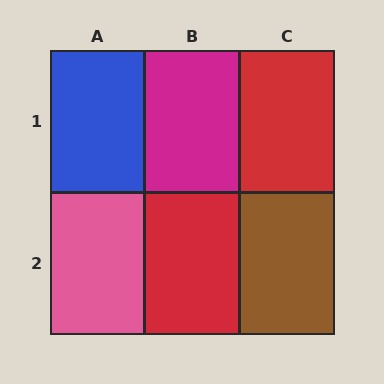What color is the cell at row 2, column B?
Red.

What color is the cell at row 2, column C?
Brown.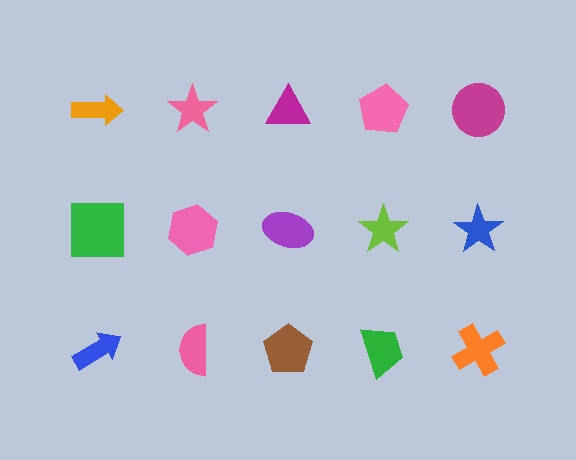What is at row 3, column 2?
A pink semicircle.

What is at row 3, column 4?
A green trapezoid.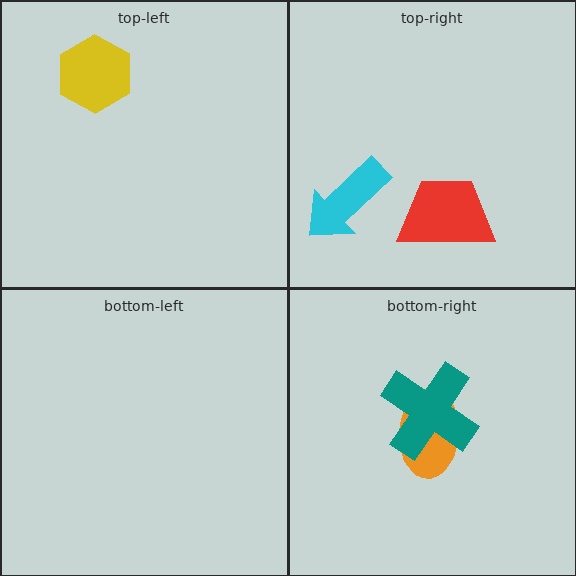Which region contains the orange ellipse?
The bottom-right region.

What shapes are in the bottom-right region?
The orange ellipse, the teal cross.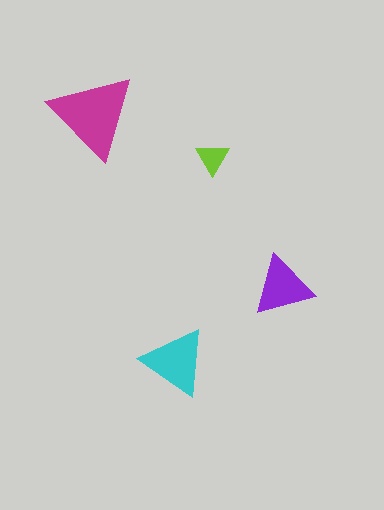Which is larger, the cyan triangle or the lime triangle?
The cyan one.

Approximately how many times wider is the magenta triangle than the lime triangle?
About 2.5 times wider.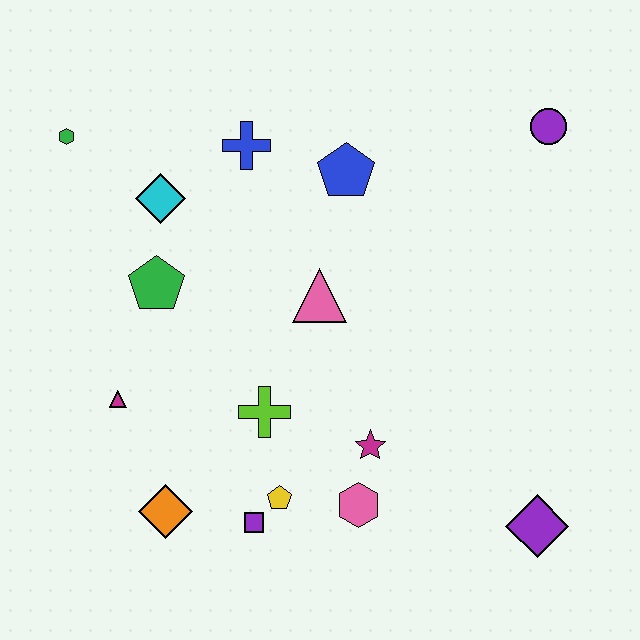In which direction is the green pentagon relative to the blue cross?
The green pentagon is below the blue cross.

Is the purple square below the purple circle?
Yes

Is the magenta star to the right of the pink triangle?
Yes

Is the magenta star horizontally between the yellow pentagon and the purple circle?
Yes